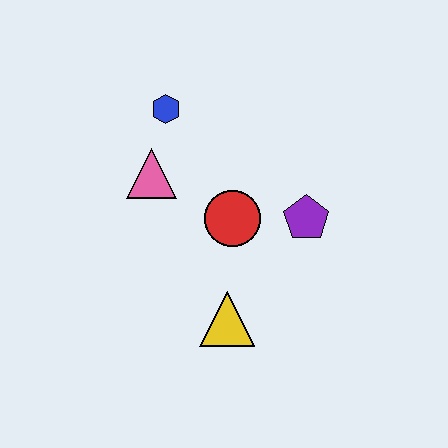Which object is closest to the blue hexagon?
The pink triangle is closest to the blue hexagon.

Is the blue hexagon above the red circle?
Yes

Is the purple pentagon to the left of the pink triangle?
No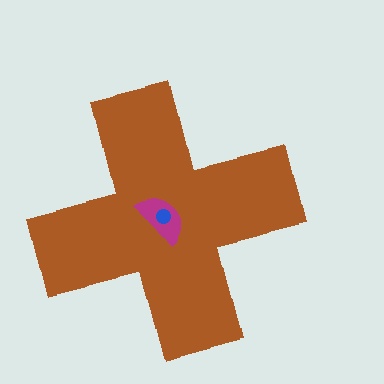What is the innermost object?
The blue circle.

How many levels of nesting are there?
3.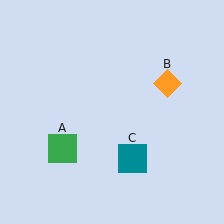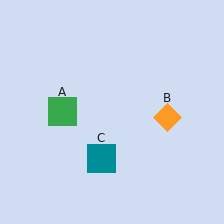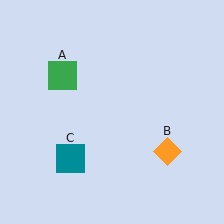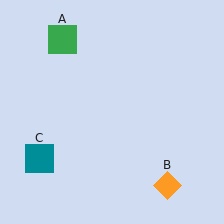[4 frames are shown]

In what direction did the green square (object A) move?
The green square (object A) moved up.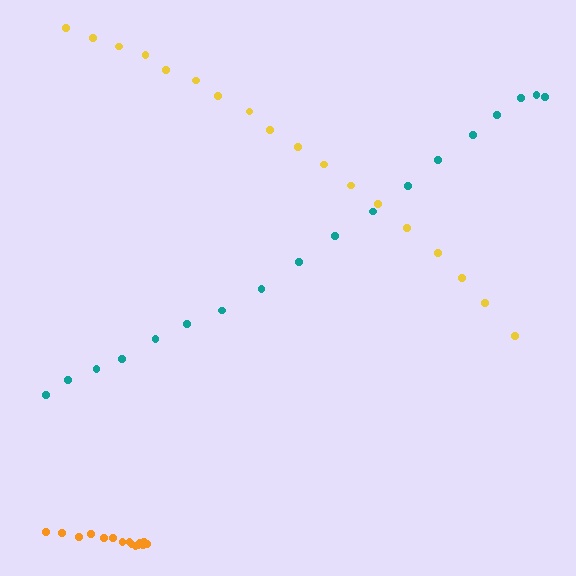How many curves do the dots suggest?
There are 3 distinct paths.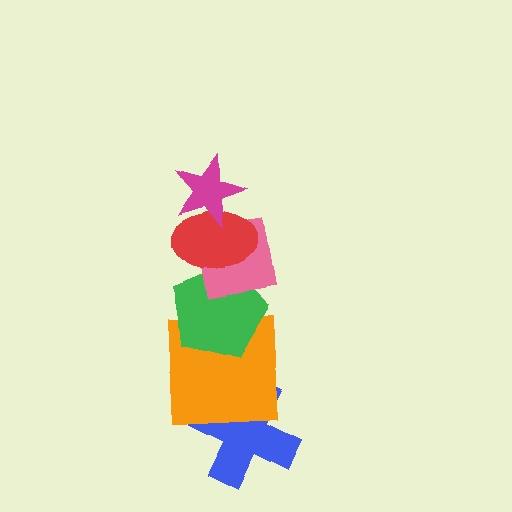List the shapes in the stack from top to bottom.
From top to bottom: the magenta star, the red ellipse, the pink square, the green pentagon, the orange square, the blue cross.